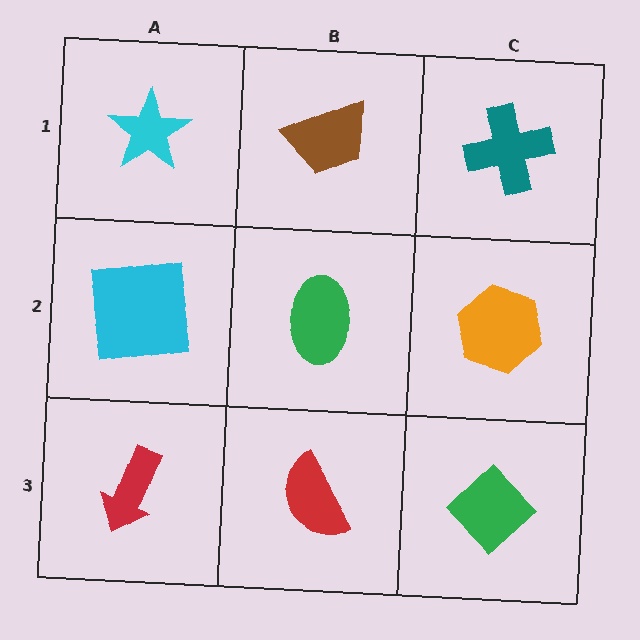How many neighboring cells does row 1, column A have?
2.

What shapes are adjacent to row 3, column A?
A cyan square (row 2, column A), a red semicircle (row 3, column B).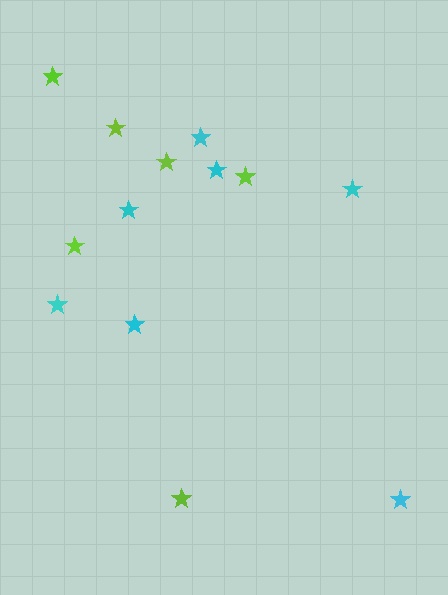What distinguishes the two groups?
There are 2 groups: one group of lime stars (6) and one group of cyan stars (7).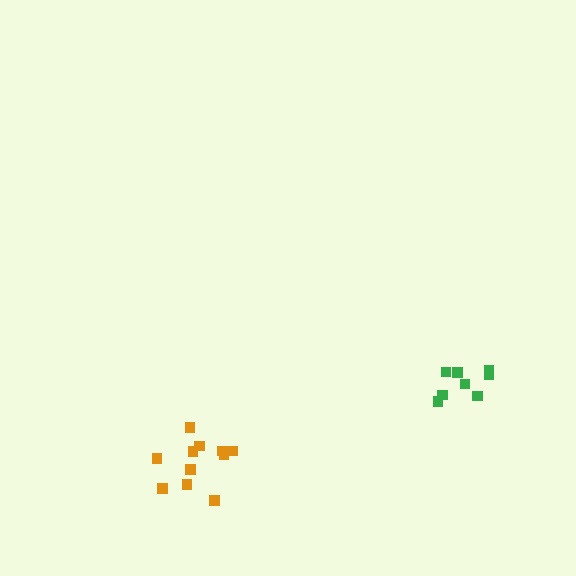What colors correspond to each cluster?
The clusters are colored: orange, green.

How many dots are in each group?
Group 1: 11 dots, Group 2: 8 dots (19 total).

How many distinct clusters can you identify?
There are 2 distinct clusters.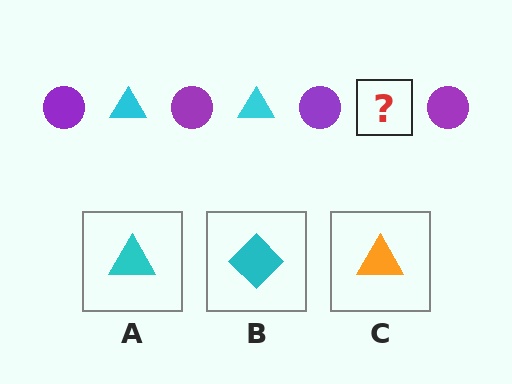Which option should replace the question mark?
Option A.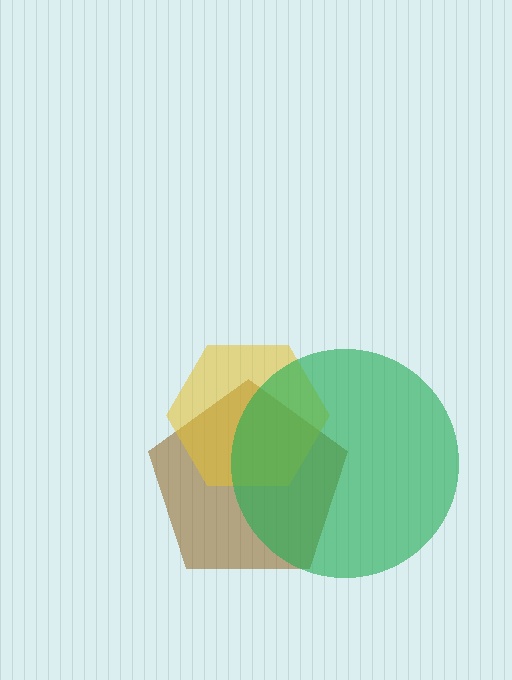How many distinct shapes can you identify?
There are 3 distinct shapes: a brown pentagon, a yellow hexagon, a green circle.